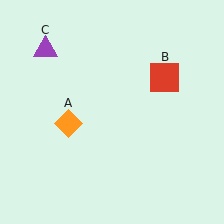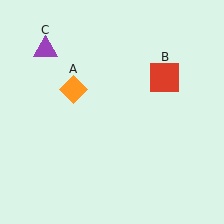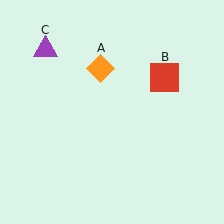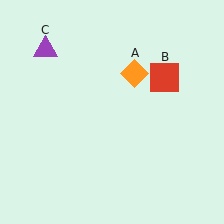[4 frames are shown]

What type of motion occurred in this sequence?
The orange diamond (object A) rotated clockwise around the center of the scene.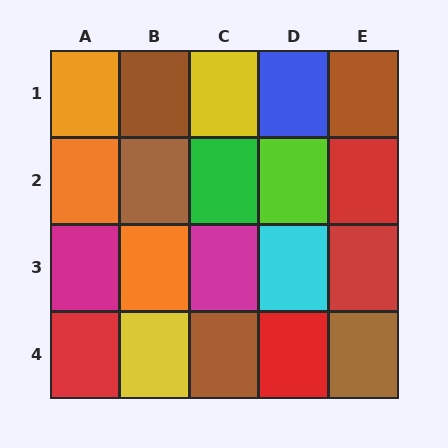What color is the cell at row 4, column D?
Red.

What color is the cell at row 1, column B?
Brown.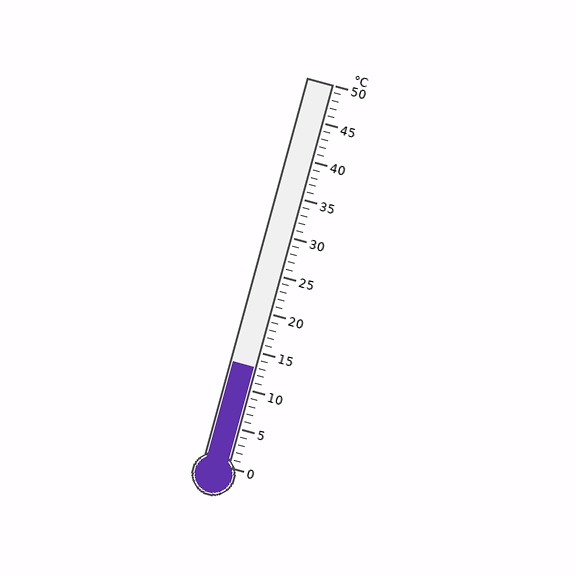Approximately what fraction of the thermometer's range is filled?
The thermometer is filled to approximately 25% of its range.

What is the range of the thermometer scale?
The thermometer scale ranges from 0°C to 50°C.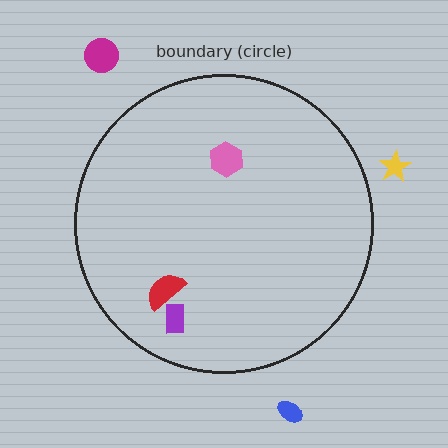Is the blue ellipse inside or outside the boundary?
Outside.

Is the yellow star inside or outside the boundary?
Outside.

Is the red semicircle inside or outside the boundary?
Inside.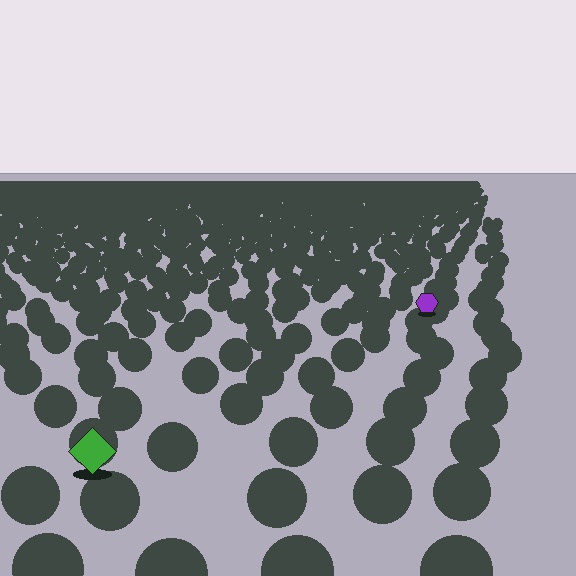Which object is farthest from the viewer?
The purple hexagon is farthest from the viewer. It appears smaller and the ground texture around it is denser.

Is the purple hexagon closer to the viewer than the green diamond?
No. The green diamond is closer — you can tell from the texture gradient: the ground texture is coarser near it.